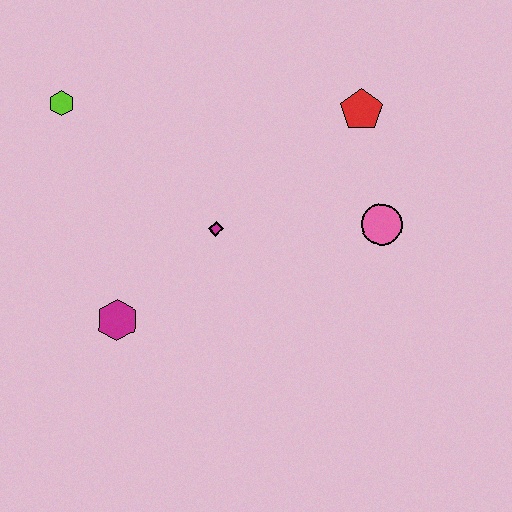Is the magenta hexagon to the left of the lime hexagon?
No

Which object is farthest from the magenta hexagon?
The red pentagon is farthest from the magenta hexagon.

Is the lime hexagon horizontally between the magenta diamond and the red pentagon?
No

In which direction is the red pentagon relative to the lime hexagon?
The red pentagon is to the right of the lime hexagon.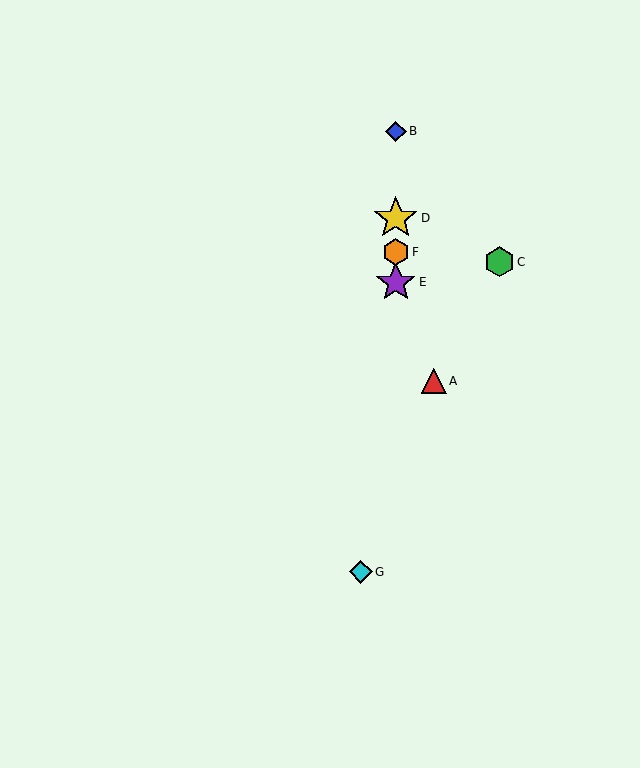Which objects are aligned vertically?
Objects B, D, E, F are aligned vertically.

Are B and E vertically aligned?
Yes, both are at x≈396.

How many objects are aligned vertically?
4 objects (B, D, E, F) are aligned vertically.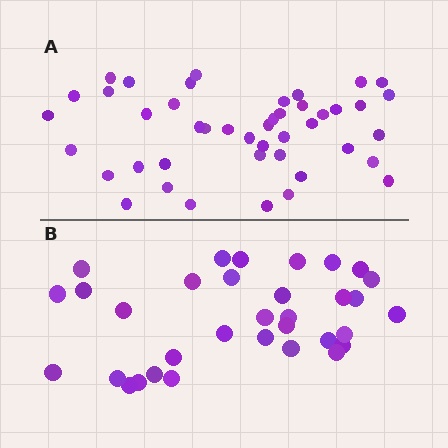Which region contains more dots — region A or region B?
Region A (the top region) has more dots.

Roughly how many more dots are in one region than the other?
Region A has roughly 12 or so more dots than region B.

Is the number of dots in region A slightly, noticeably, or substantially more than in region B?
Region A has noticeably more, but not dramatically so. The ratio is roughly 1.3 to 1.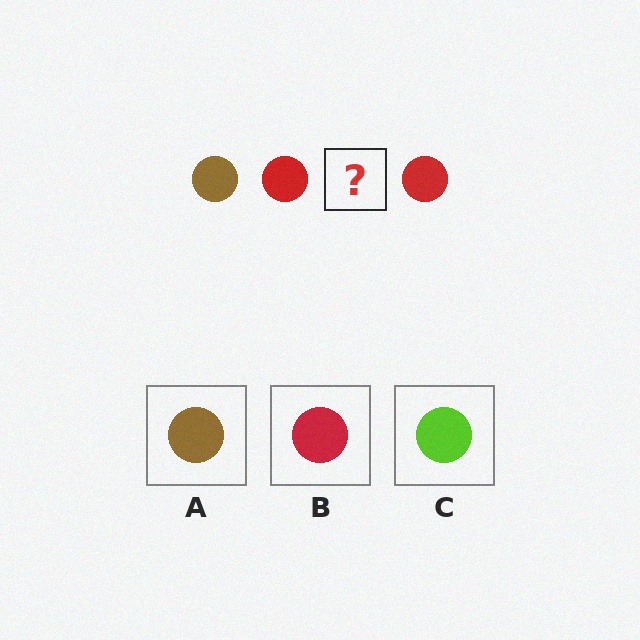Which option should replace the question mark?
Option A.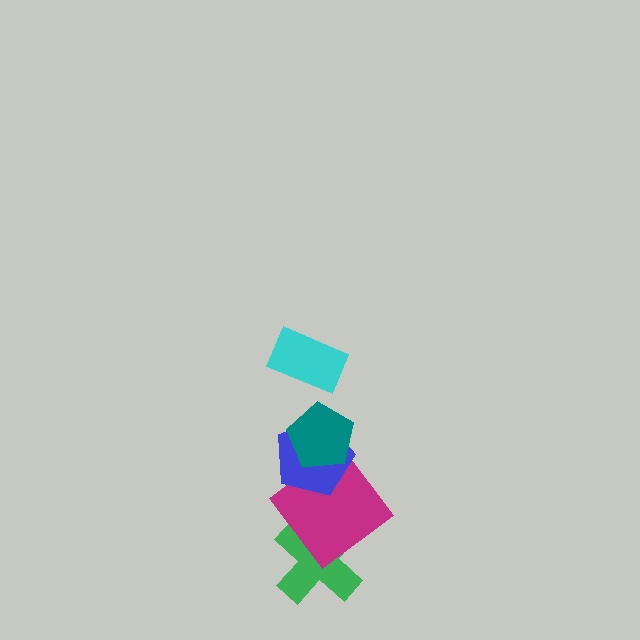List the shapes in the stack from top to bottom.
From top to bottom: the cyan rectangle, the teal pentagon, the blue pentagon, the magenta diamond, the green cross.